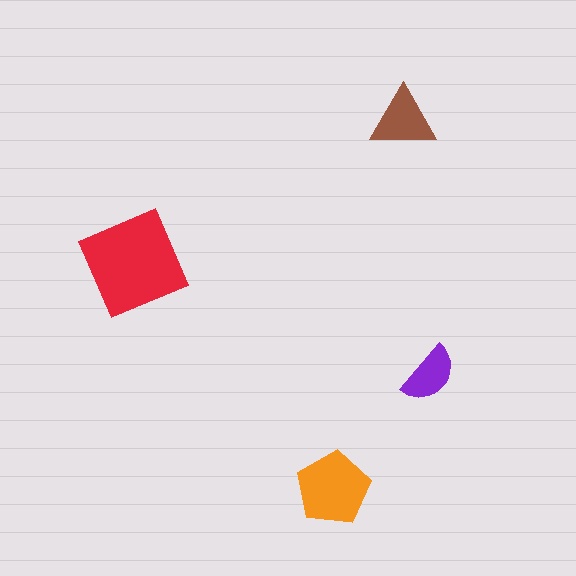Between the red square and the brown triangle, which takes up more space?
The red square.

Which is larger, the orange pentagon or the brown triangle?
The orange pentagon.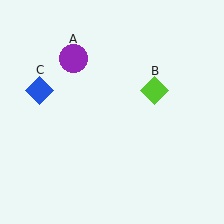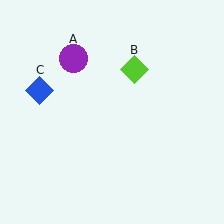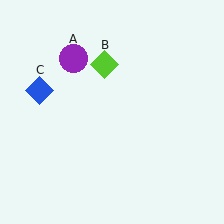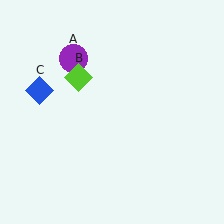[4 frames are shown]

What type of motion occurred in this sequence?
The lime diamond (object B) rotated counterclockwise around the center of the scene.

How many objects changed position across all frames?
1 object changed position: lime diamond (object B).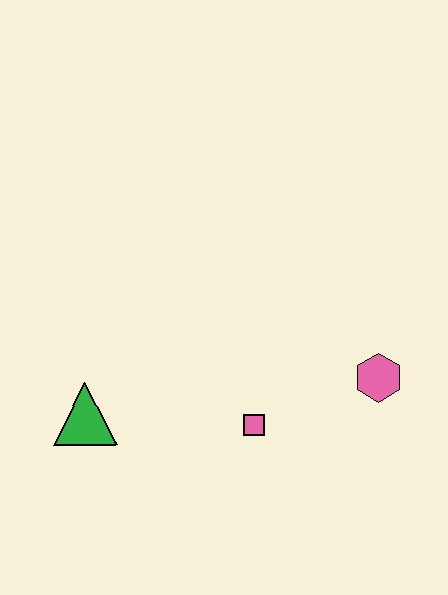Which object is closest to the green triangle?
The pink square is closest to the green triangle.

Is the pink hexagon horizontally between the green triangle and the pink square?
No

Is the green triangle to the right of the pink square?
No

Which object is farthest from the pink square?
The green triangle is farthest from the pink square.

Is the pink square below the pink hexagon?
Yes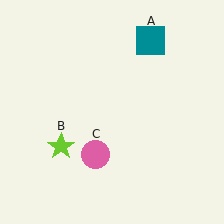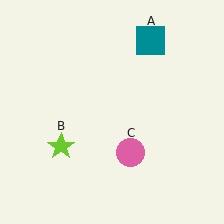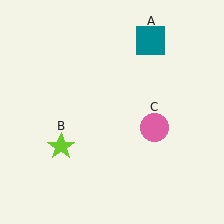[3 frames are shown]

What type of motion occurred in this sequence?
The pink circle (object C) rotated counterclockwise around the center of the scene.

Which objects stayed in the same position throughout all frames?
Teal square (object A) and lime star (object B) remained stationary.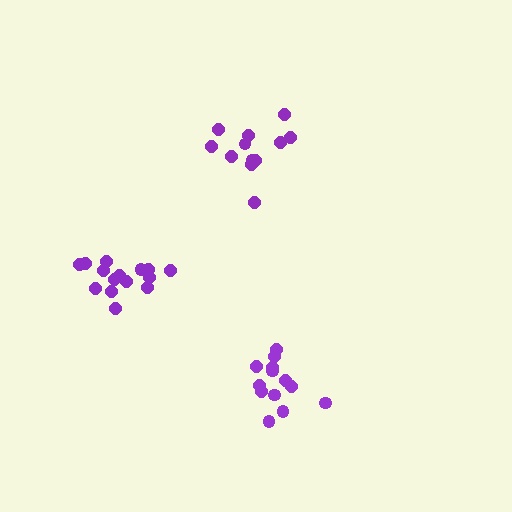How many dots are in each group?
Group 1: 15 dots, Group 2: 12 dots, Group 3: 13 dots (40 total).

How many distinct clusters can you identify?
There are 3 distinct clusters.